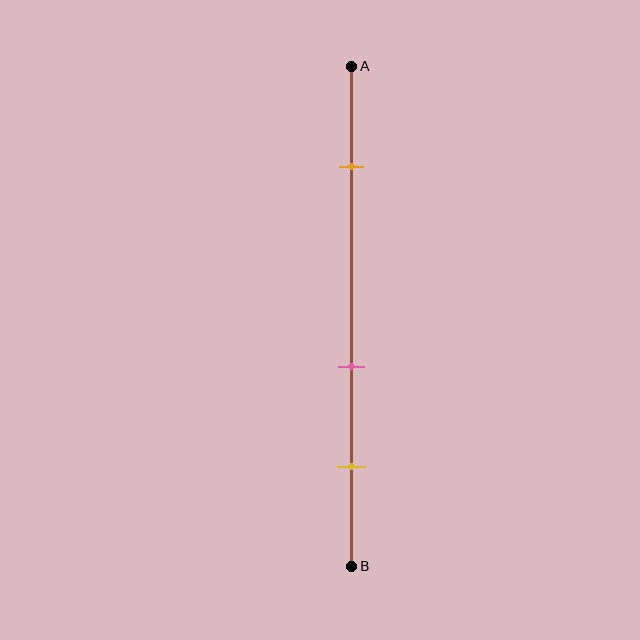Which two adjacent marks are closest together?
The pink and yellow marks are the closest adjacent pair.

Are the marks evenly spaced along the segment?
No, the marks are not evenly spaced.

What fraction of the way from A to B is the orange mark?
The orange mark is approximately 20% (0.2) of the way from A to B.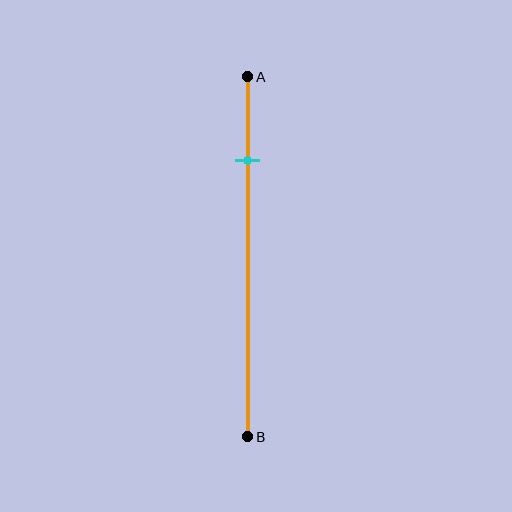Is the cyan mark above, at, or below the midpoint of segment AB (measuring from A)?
The cyan mark is above the midpoint of segment AB.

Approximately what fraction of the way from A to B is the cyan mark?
The cyan mark is approximately 25% of the way from A to B.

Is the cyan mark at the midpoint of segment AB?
No, the mark is at about 25% from A, not at the 50% midpoint.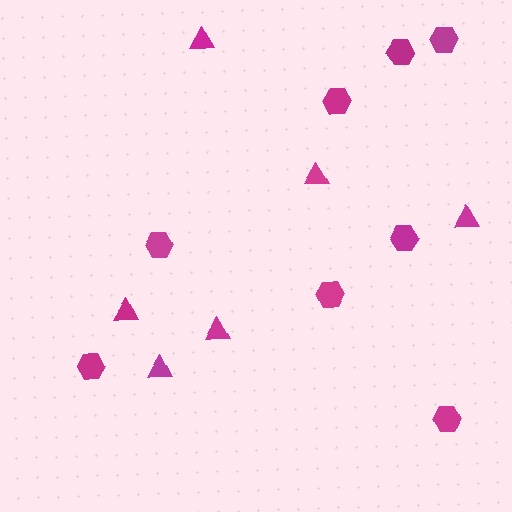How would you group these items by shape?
There are 2 groups: one group of hexagons (8) and one group of triangles (6).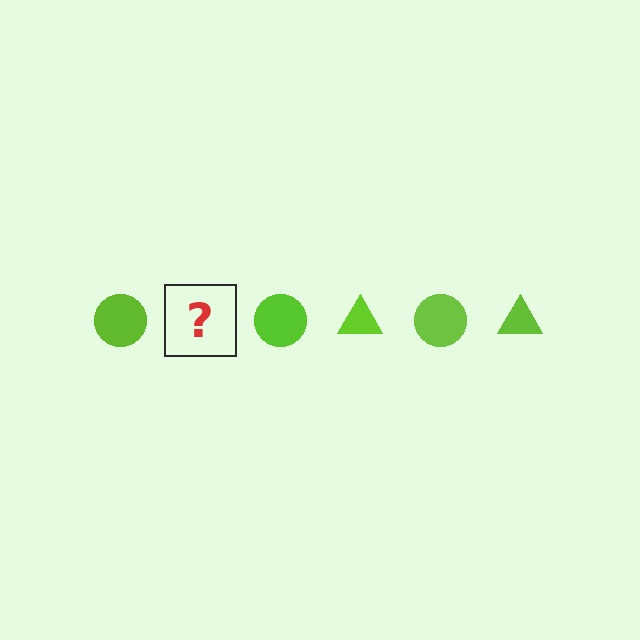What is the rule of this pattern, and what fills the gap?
The rule is that the pattern cycles through circle, triangle shapes in lime. The gap should be filled with a lime triangle.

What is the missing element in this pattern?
The missing element is a lime triangle.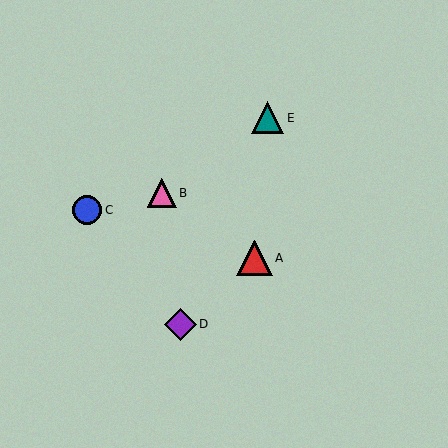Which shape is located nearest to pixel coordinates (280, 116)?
The teal triangle (labeled E) at (268, 118) is nearest to that location.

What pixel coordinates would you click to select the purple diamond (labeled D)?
Click at (180, 324) to select the purple diamond D.